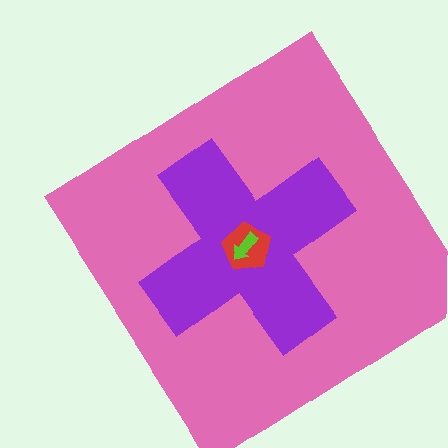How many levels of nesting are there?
4.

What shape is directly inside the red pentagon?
The lime arrow.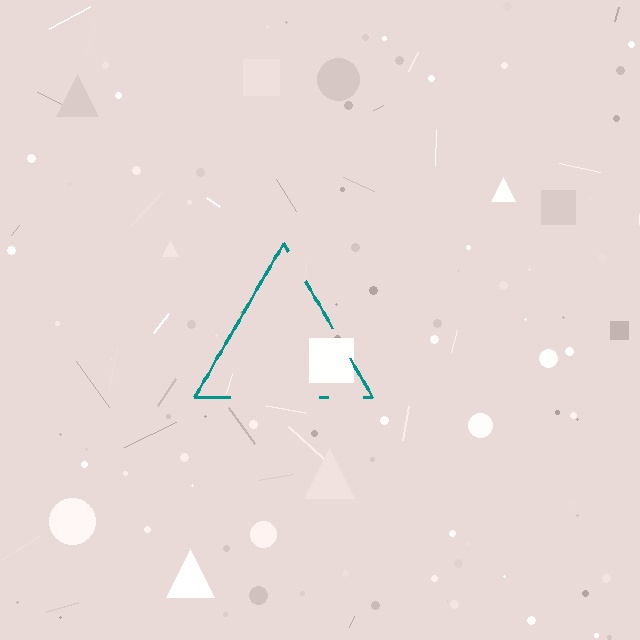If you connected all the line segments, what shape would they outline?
They would outline a triangle.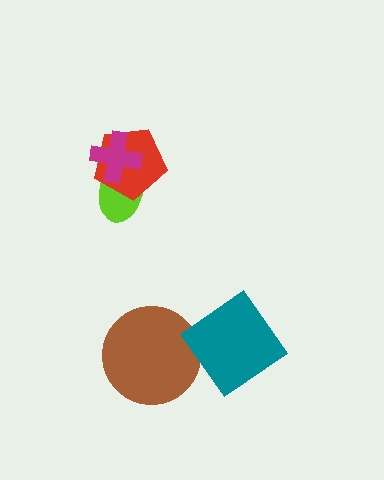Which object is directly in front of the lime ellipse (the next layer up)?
The red pentagon is directly in front of the lime ellipse.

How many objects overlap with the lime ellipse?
2 objects overlap with the lime ellipse.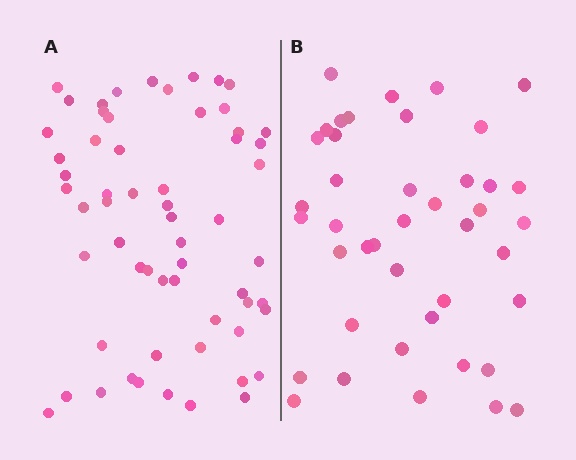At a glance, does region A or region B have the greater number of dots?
Region A (the left region) has more dots.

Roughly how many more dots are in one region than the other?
Region A has approximately 20 more dots than region B.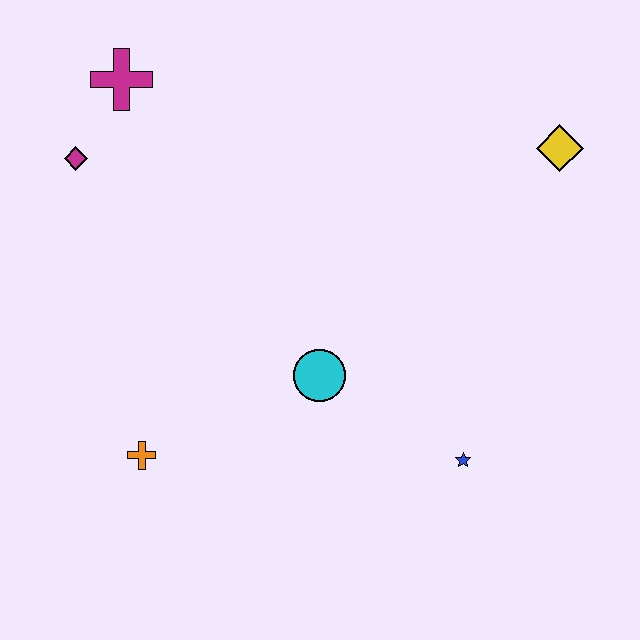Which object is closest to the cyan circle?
The blue star is closest to the cyan circle.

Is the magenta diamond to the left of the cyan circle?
Yes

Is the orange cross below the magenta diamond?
Yes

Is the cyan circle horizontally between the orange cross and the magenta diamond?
No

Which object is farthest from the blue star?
The magenta cross is farthest from the blue star.